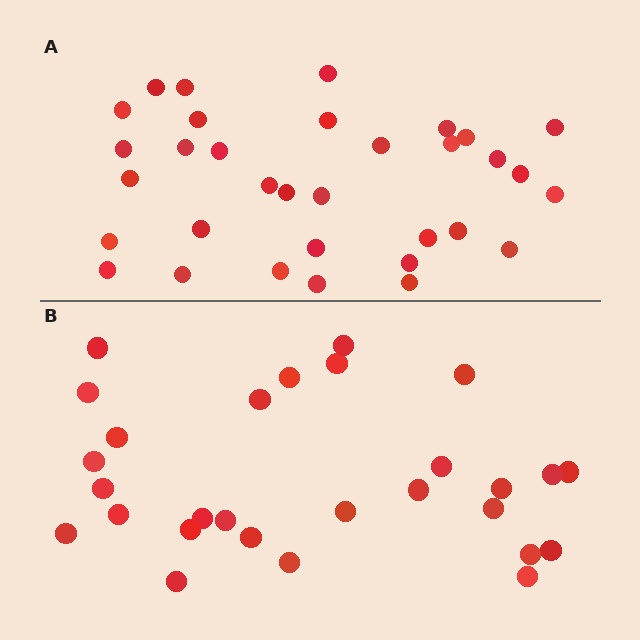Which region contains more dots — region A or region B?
Region A (the top region) has more dots.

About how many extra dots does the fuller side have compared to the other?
Region A has about 5 more dots than region B.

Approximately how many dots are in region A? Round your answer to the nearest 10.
About 30 dots. (The exact count is 33, which rounds to 30.)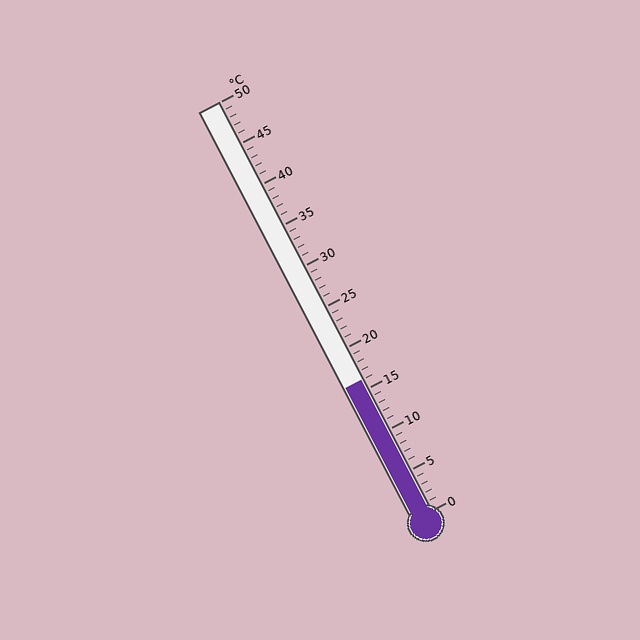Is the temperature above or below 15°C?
The temperature is above 15°C.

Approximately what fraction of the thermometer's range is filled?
The thermometer is filled to approximately 30% of its range.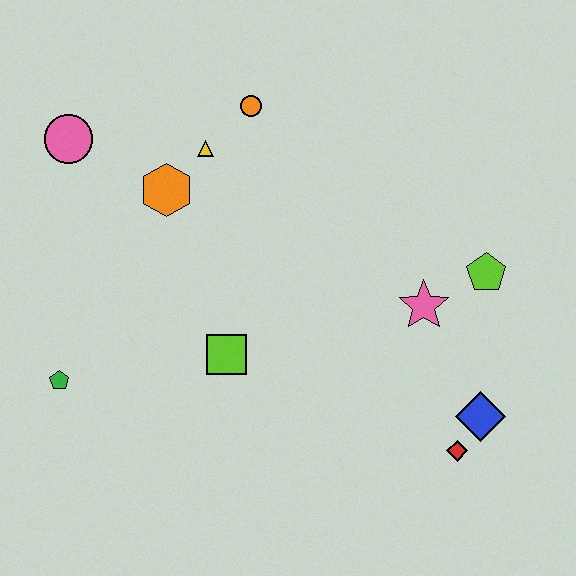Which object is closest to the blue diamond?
The red diamond is closest to the blue diamond.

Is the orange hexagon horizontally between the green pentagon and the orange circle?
Yes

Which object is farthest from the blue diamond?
The pink circle is farthest from the blue diamond.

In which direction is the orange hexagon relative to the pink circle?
The orange hexagon is to the right of the pink circle.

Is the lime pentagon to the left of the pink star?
No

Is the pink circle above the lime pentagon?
Yes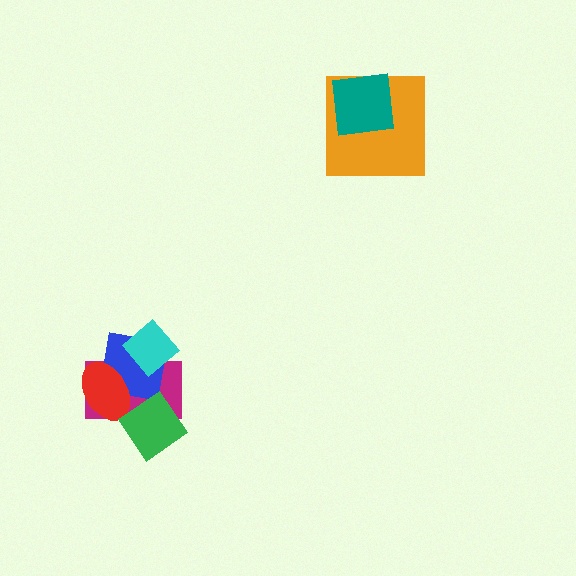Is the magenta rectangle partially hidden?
Yes, it is partially covered by another shape.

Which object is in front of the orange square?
The teal square is in front of the orange square.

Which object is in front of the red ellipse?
The green diamond is in front of the red ellipse.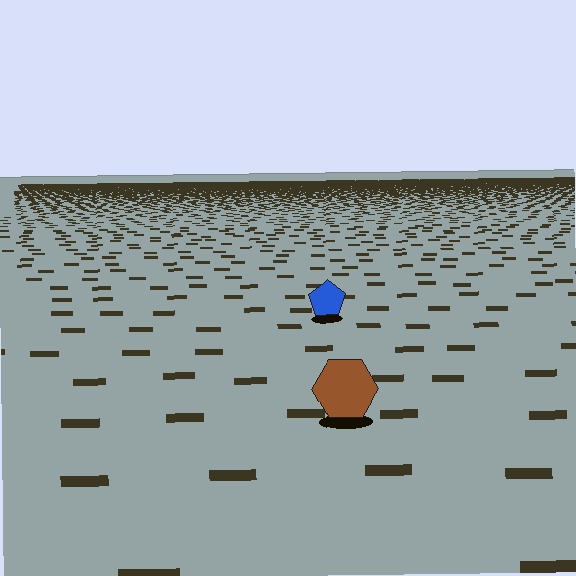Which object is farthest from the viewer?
The blue pentagon is farthest from the viewer. It appears smaller and the ground texture around it is denser.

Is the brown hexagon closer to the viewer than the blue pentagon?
Yes. The brown hexagon is closer — you can tell from the texture gradient: the ground texture is coarser near it.